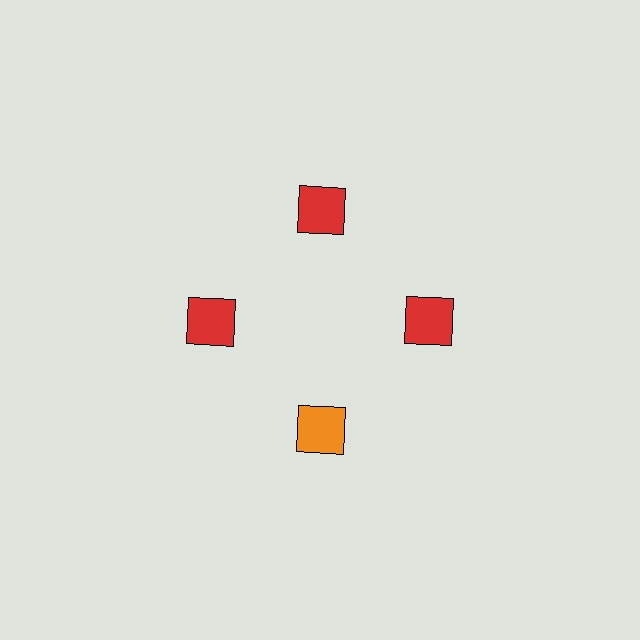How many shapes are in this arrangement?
There are 4 shapes arranged in a ring pattern.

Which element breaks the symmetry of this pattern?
The orange square at roughly the 6 o'clock position breaks the symmetry. All other shapes are red squares.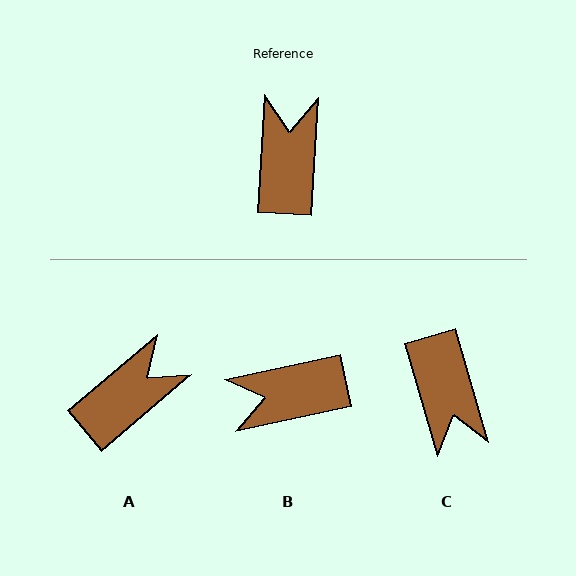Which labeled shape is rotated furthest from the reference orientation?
C, about 160 degrees away.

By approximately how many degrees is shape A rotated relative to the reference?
Approximately 46 degrees clockwise.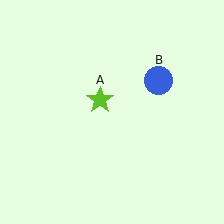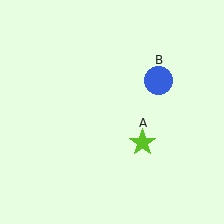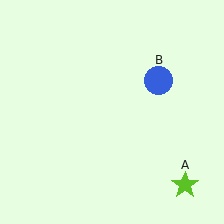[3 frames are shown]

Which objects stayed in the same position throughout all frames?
Blue circle (object B) remained stationary.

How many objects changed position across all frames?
1 object changed position: lime star (object A).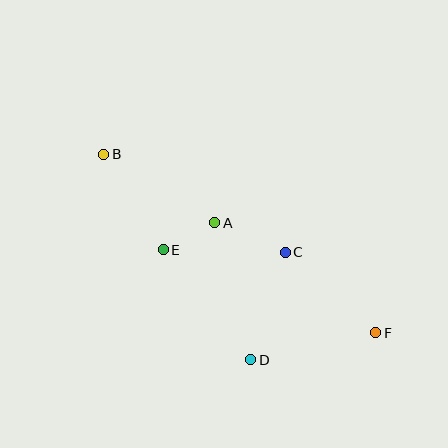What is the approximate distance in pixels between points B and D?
The distance between B and D is approximately 253 pixels.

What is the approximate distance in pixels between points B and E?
The distance between B and E is approximately 113 pixels.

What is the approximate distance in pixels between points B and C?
The distance between B and C is approximately 207 pixels.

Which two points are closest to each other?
Points A and E are closest to each other.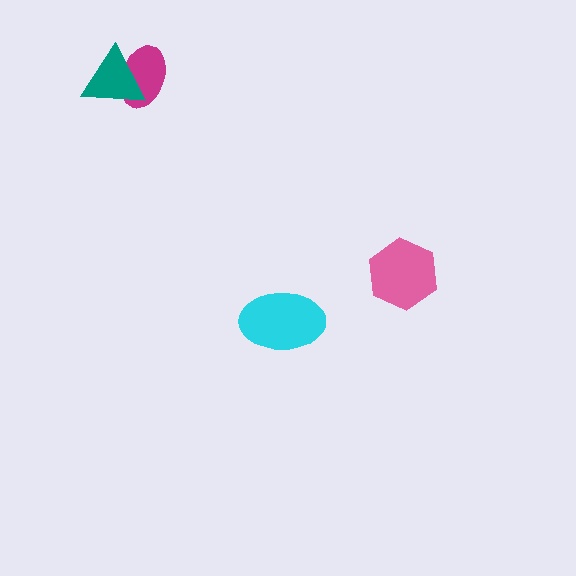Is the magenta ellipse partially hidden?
Yes, it is partially covered by another shape.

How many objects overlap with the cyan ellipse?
0 objects overlap with the cyan ellipse.